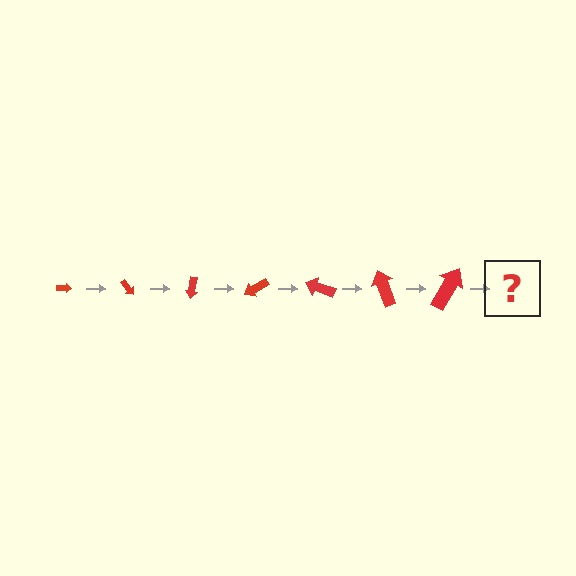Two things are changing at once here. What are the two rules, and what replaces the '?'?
The two rules are that the arrow grows larger each step and it rotates 50 degrees each step. The '?' should be an arrow, larger than the previous one and rotated 350 degrees from the start.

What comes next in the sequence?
The next element should be an arrow, larger than the previous one and rotated 350 degrees from the start.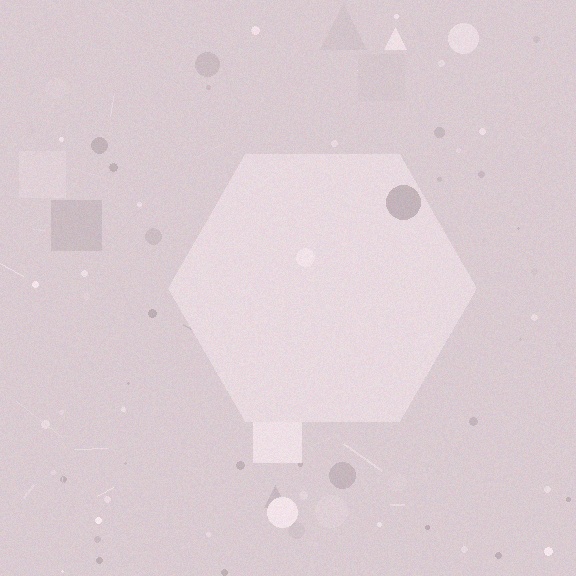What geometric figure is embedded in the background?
A hexagon is embedded in the background.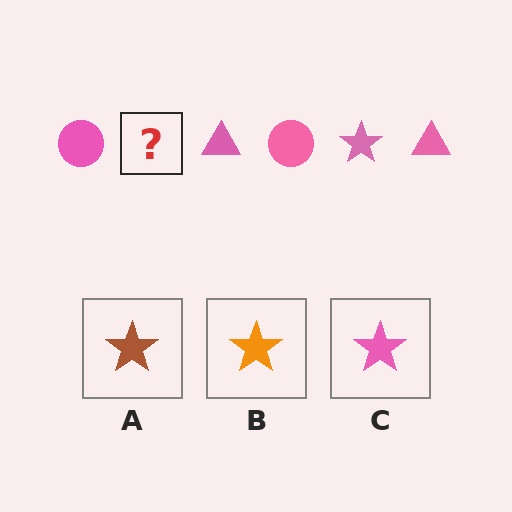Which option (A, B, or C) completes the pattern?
C.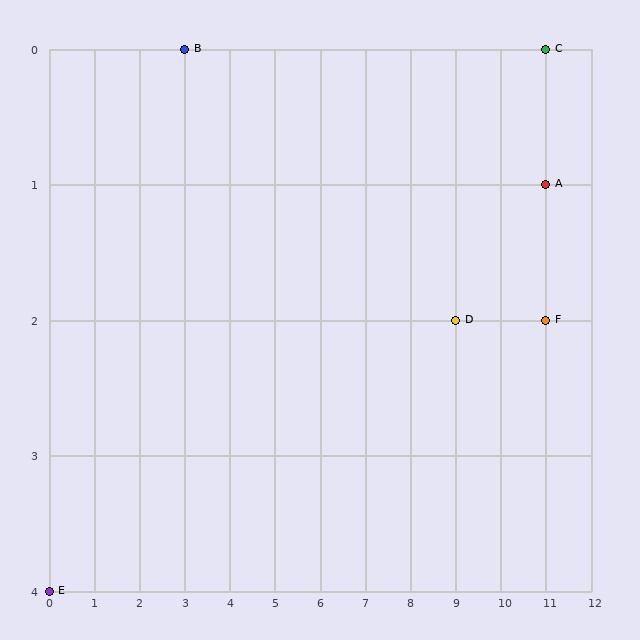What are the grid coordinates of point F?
Point F is at grid coordinates (11, 2).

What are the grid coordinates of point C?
Point C is at grid coordinates (11, 0).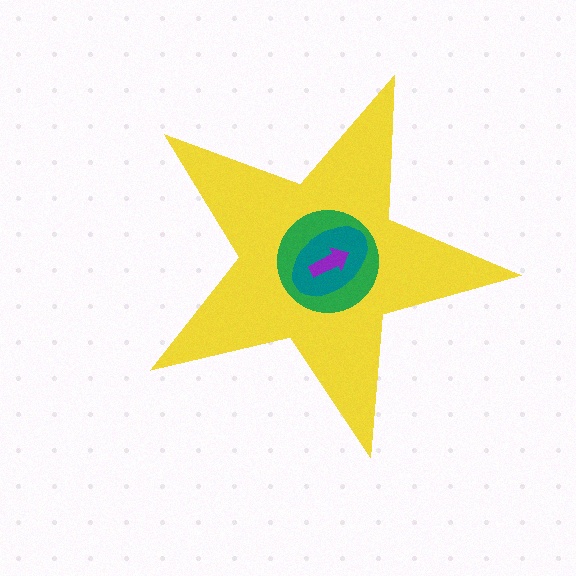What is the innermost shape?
The purple arrow.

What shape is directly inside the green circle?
The teal ellipse.